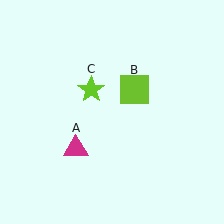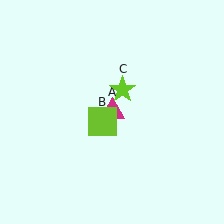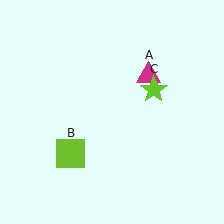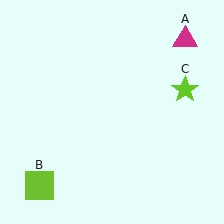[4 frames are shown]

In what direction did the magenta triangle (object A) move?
The magenta triangle (object A) moved up and to the right.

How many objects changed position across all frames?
3 objects changed position: magenta triangle (object A), lime square (object B), lime star (object C).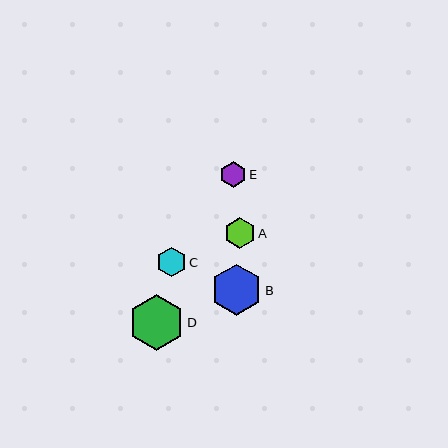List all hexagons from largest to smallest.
From largest to smallest: D, B, A, C, E.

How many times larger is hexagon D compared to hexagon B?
Hexagon D is approximately 1.1 times the size of hexagon B.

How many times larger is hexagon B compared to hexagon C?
Hexagon B is approximately 1.7 times the size of hexagon C.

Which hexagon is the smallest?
Hexagon E is the smallest with a size of approximately 26 pixels.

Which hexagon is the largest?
Hexagon D is the largest with a size of approximately 56 pixels.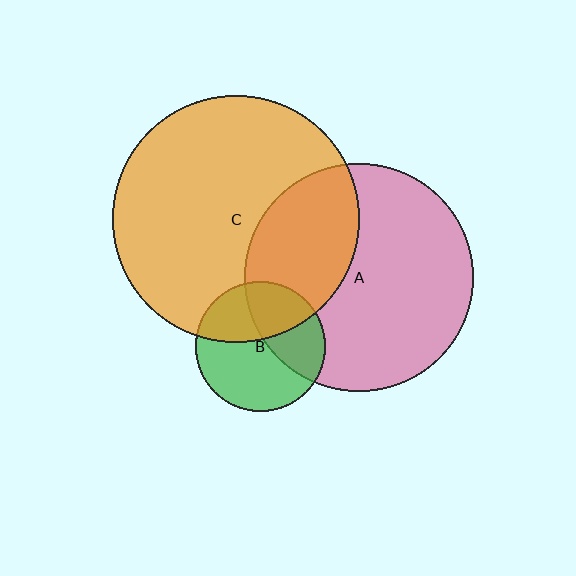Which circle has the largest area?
Circle C (orange).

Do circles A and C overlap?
Yes.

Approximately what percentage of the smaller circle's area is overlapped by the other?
Approximately 35%.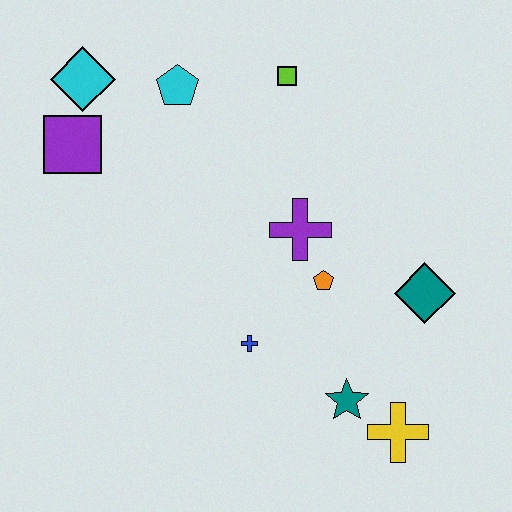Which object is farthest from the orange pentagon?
The cyan diamond is farthest from the orange pentagon.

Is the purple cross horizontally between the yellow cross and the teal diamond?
No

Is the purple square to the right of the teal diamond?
No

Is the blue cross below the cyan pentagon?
Yes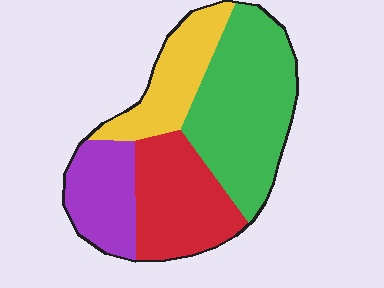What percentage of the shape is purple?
Purple takes up about one sixth (1/6) of the shape.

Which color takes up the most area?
Green, at roughly 40%.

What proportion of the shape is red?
Red takes up about one quarter (1/4) of the shape.